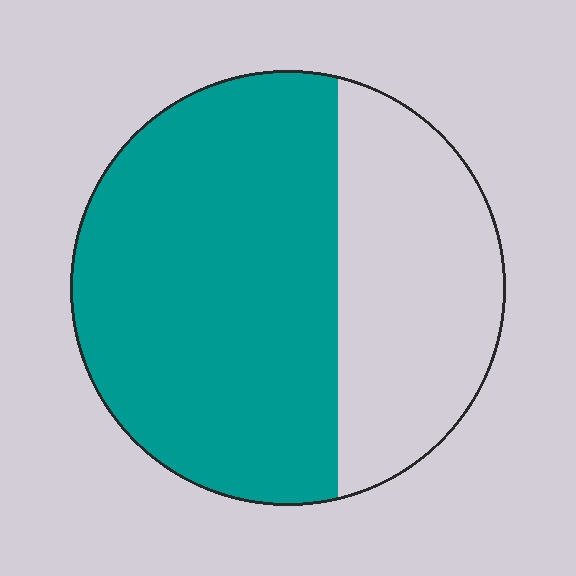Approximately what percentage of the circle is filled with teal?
Approximately 65%.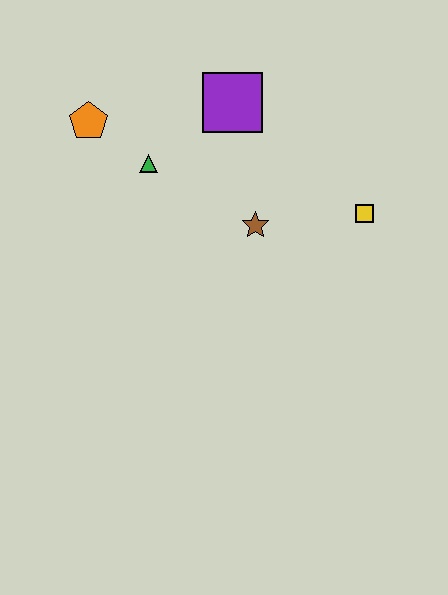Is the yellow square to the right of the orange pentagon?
Yes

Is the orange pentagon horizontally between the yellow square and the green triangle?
No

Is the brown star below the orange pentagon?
Yes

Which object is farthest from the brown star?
The orange pentagon is farthest from the brown star.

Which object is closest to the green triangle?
The orange pentagon is closest to the green triangle.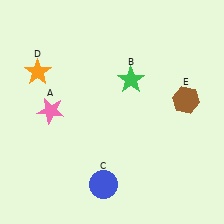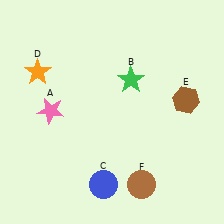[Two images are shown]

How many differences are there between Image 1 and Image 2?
There is 1 difference between the two images.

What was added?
A brown circle (F) was added in Image 2.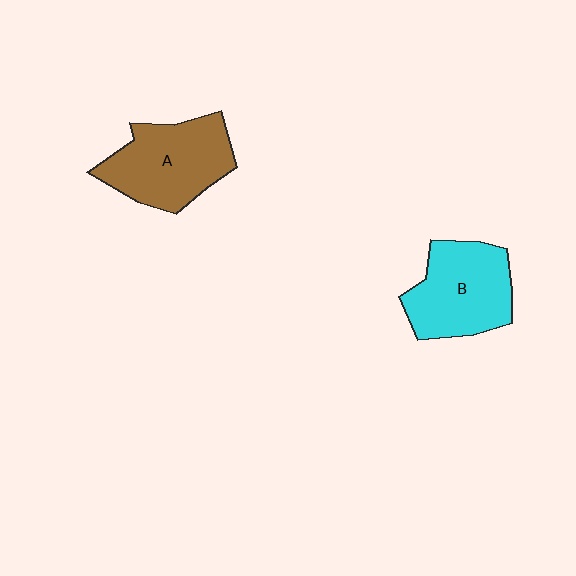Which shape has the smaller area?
Shape B (cyan).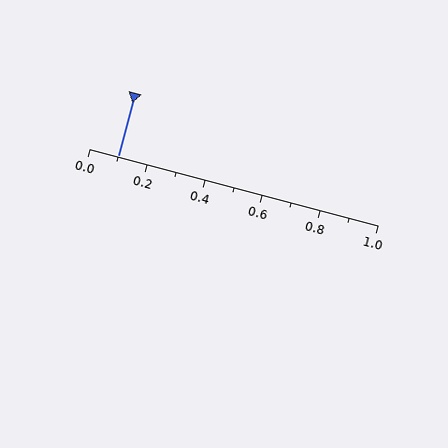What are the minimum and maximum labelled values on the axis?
The axis runs from 0.0 to 1.0.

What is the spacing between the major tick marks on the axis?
The major ticks are spaced 0.2 apart.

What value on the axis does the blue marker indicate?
The marker indicates approximately 0.1.